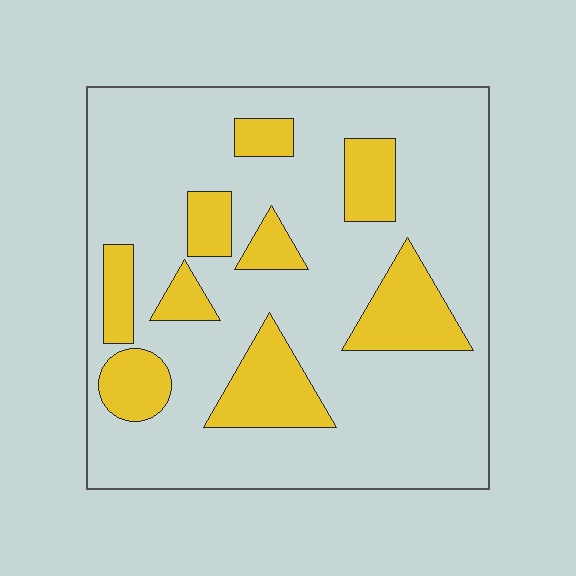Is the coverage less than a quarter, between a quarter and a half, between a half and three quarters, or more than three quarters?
Less than a quarter.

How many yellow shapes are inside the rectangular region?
9.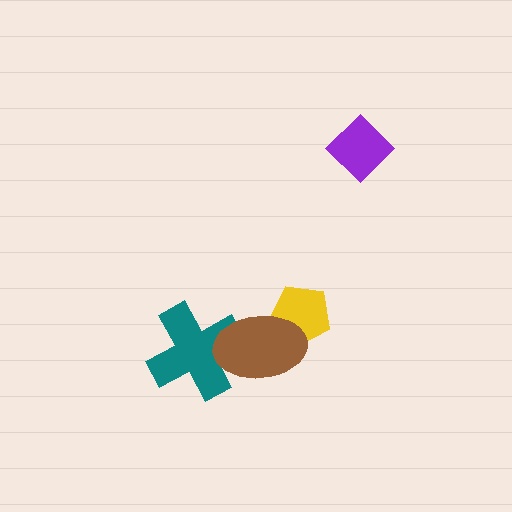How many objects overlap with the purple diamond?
0 objects overlap with the purple diamond.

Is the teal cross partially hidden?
Yes, it is partially covered by another shape.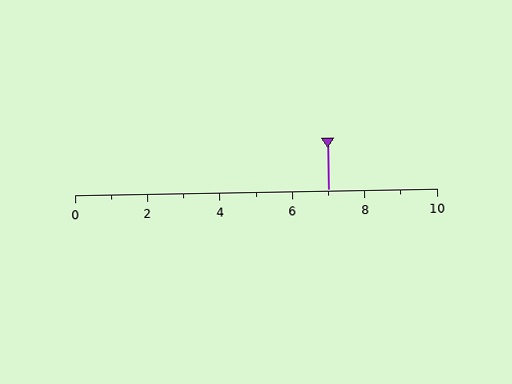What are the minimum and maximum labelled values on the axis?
The axis runs from 0 to 10.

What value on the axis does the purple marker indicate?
The marker indicates approximately 7.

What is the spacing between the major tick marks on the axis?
The major ticks are spaced 2 apart.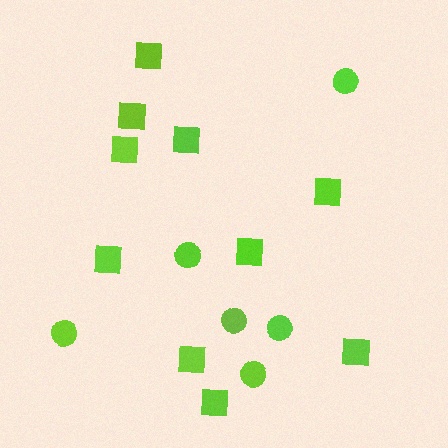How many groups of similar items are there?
There are 2 groups: one group of squares (10) and one group of circles (6).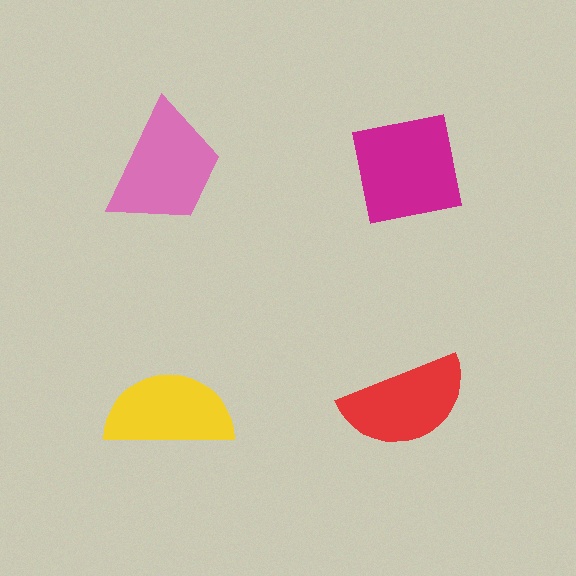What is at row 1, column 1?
A pink trapezoid.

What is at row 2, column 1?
A yellow semicircle.